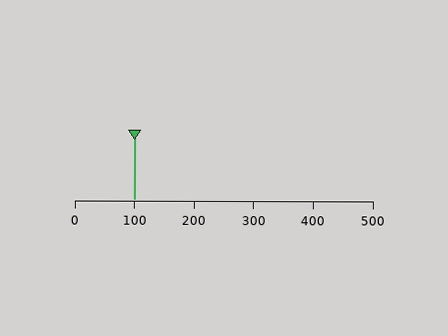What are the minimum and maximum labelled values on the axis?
The axis runs from 0 to 500.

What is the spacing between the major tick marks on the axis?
The major ticks are spaced 100 apart.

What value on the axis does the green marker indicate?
The marker indicates approximately 100.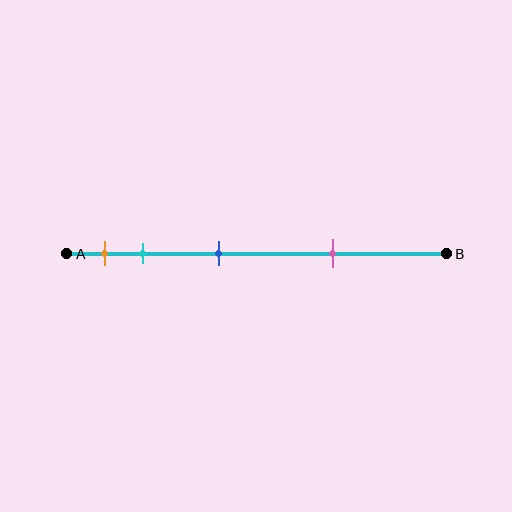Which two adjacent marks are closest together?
The orange and cyan marks are the closest adjacent pair.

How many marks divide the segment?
There are 4 marks dividing the segment.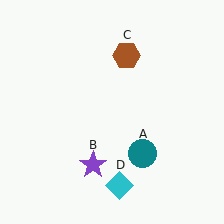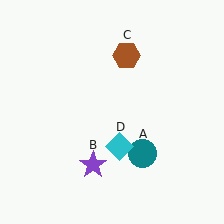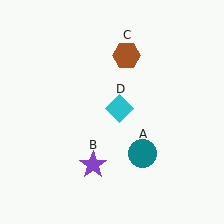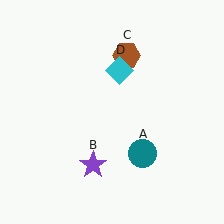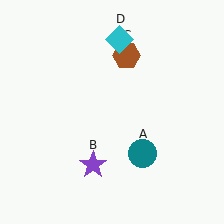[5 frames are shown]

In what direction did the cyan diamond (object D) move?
The cyan diamond (object D) moved up.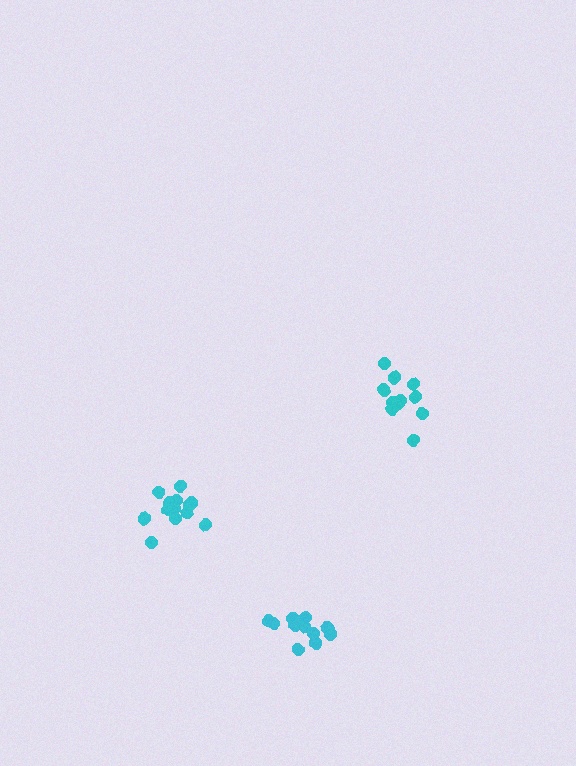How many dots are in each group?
Group 1: 11 dots, Group 2: 13 dots, Group 3: 11 dots (35 total).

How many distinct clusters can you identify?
There are 3 distinct clusters.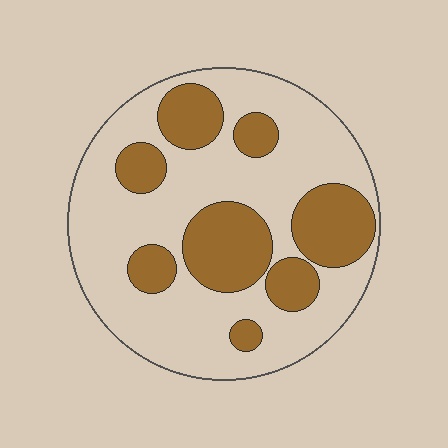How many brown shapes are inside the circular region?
8.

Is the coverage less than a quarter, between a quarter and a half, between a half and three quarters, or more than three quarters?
Between a quarter and a half.